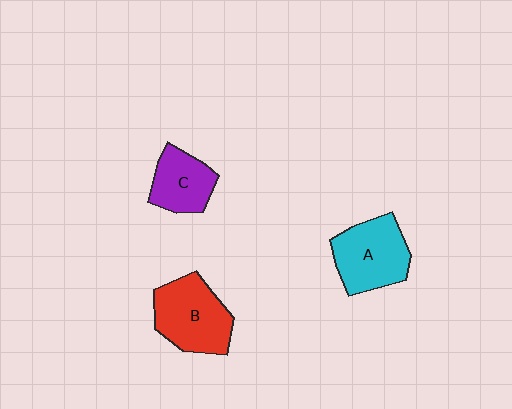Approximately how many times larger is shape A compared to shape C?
Approximately 1.4 times.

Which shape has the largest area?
Shape B (red).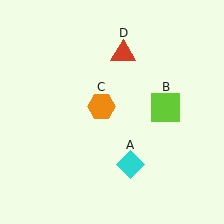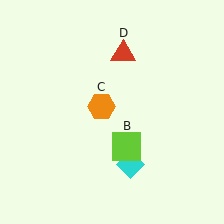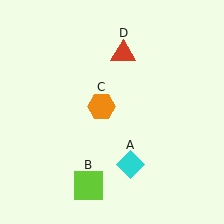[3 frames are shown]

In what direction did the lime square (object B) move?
The lime square (object B) moved down and to the left.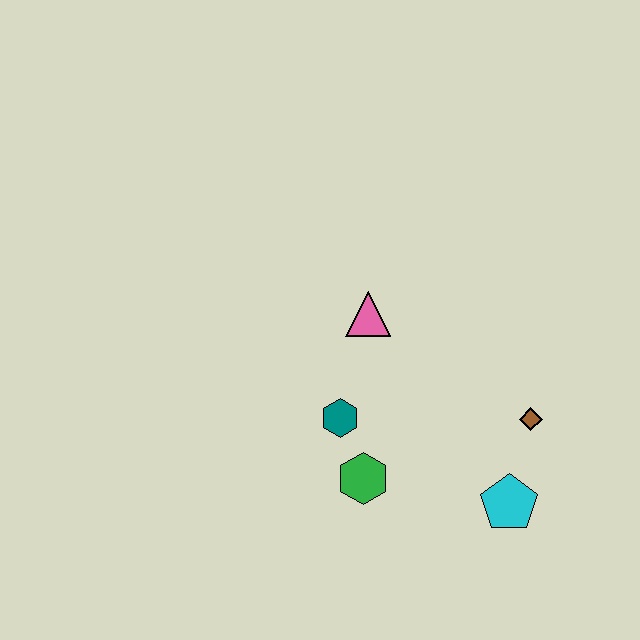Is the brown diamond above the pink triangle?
No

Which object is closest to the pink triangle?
The teal hexagon is closest to the pink triangle.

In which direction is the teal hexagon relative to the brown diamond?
The teal hexagon is to the left of the brown diamond.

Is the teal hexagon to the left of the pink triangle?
Yes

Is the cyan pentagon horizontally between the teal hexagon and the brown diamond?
Yes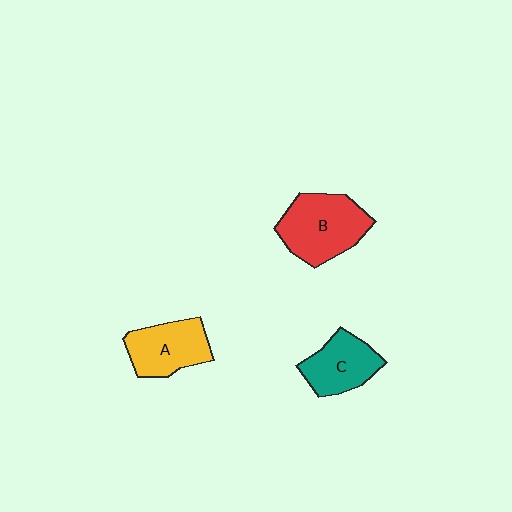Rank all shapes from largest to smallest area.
From largest to smallest: B (red), A (yellow), C (teal).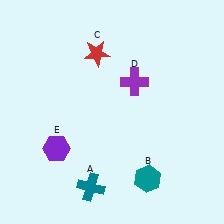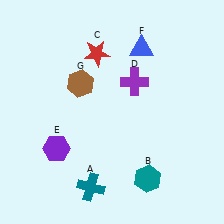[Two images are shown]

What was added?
A blue triangle (F), a brown hexagon (G) were added in Image 2.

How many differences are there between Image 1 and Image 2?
There are 2 differences between the two images.